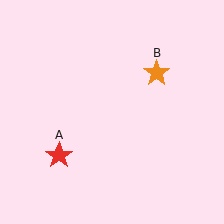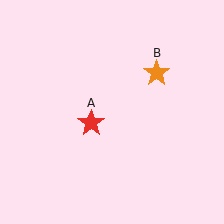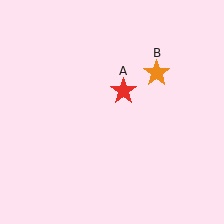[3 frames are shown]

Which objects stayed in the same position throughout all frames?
Orange star (object B) remained stationary.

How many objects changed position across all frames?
1 object changed position: red star (object A).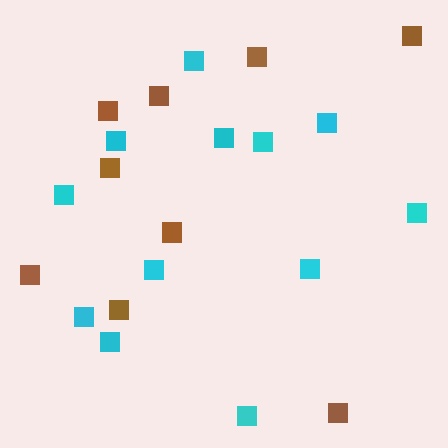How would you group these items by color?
There are 2 groups: one group of brown squares (9) and one group of cyan squares (12).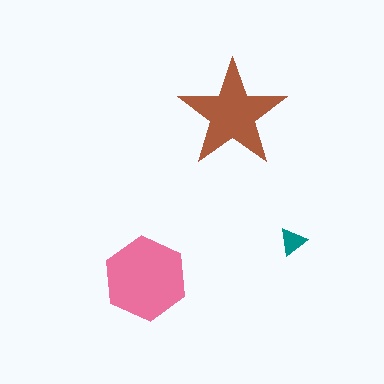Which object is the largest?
The pink hexagon.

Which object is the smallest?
The teal triangle.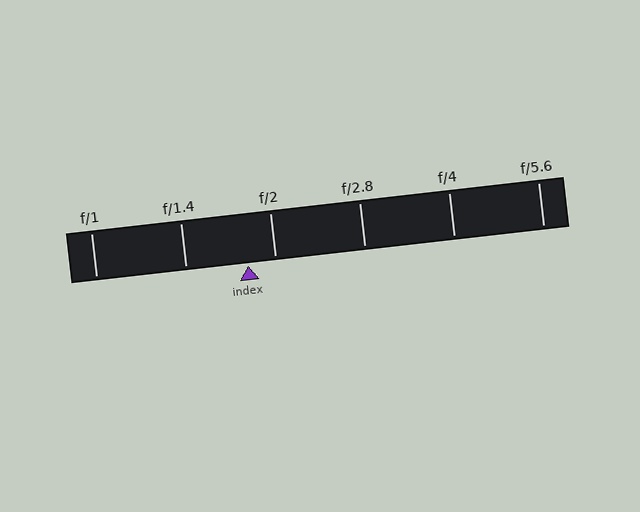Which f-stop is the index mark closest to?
The index mark is closest to f/2.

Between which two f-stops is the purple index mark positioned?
The index mark is between f/1.4 and f/2.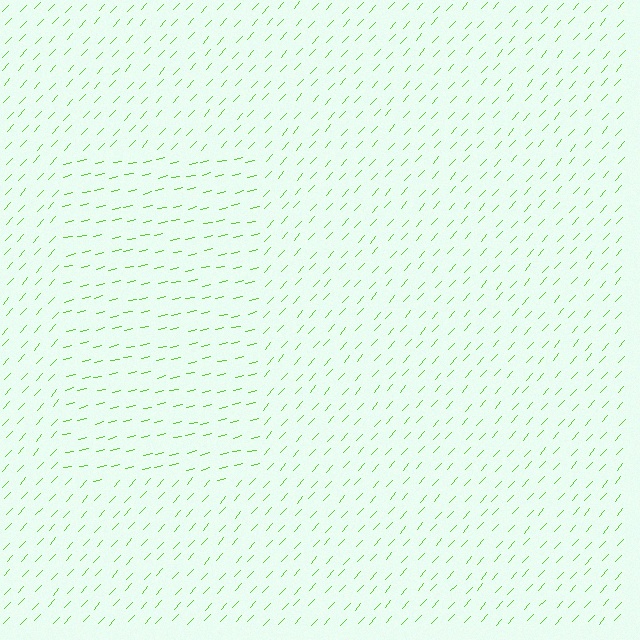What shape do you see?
I see a rectangle.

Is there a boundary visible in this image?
Yes, there is a texture boundary formed by a change in line orientation.